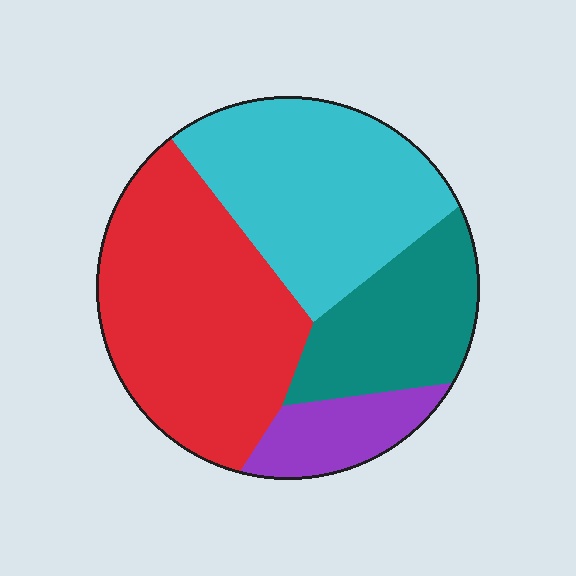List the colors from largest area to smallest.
From largest to smallest: red, cyan, teal, purple.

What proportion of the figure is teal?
Teal covers 19% of the figure.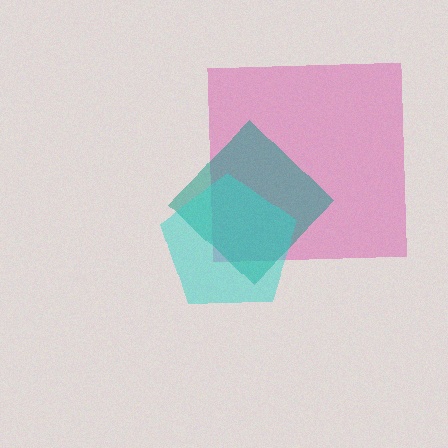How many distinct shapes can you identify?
There are 3 distinct shapes: a pink square, a teal diamond, a cyan pentagon.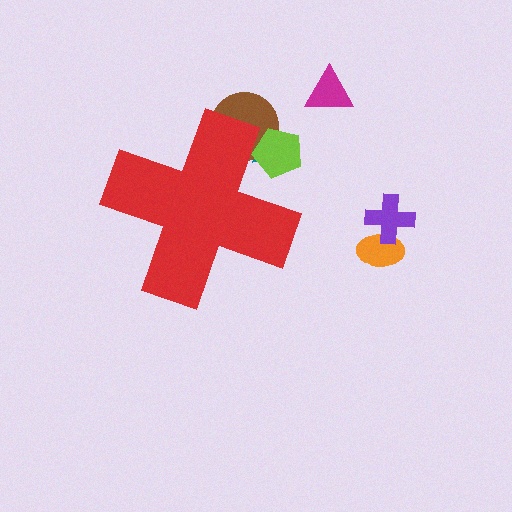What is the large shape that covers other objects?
A red cross.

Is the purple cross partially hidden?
No, the purple cross is fully visible.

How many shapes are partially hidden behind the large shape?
3 shapes are partially hidden.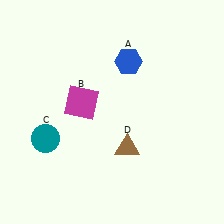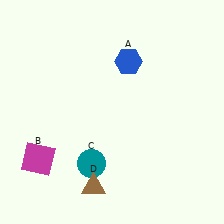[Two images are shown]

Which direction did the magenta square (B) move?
The magenta square (B) moved down.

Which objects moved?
The objects that moved are: the magenta square (B), the teal circle (C), the brown triangle (D).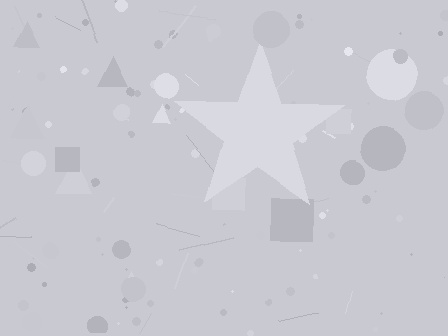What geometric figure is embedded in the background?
A star is embedded in the background.